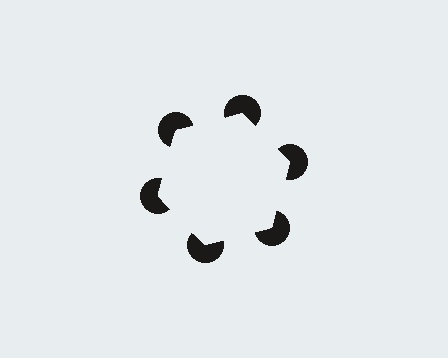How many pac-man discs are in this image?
There are 6 — one at each vertex of the illusory hexagon.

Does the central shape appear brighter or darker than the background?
It typically appears slightly brighter than the background, even though no actual brightness change is drawn.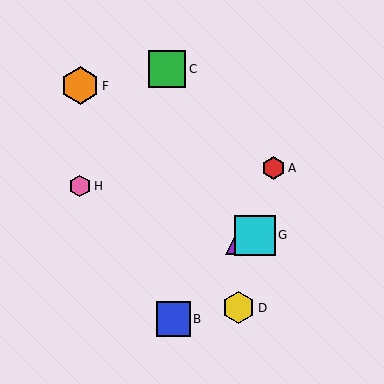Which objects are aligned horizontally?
Objects E, G are aligned horizontally.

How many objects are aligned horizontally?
2 objects (E, G) are aligned horizontally.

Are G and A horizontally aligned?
No, G is at y≈235 and A is at y≈168.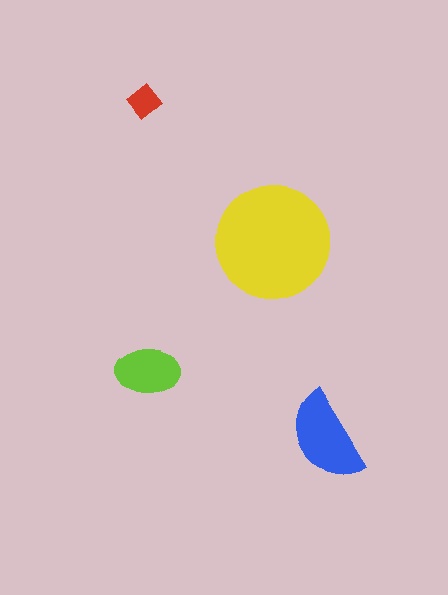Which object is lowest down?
The blue semicircle is bottommost.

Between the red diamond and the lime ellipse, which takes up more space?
The lime ellipse.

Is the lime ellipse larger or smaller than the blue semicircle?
Smaller.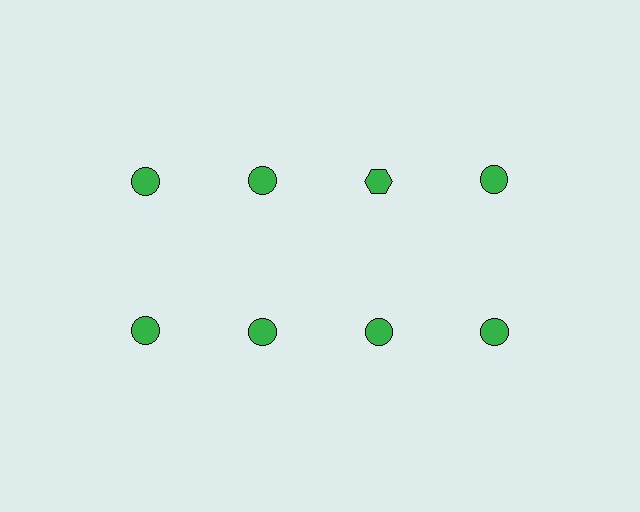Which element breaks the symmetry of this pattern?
The green hexagon in the top row, center column breaks the symmetry. All other shapes are green circles.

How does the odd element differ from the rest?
It has a different shape: hexagon instead of circle.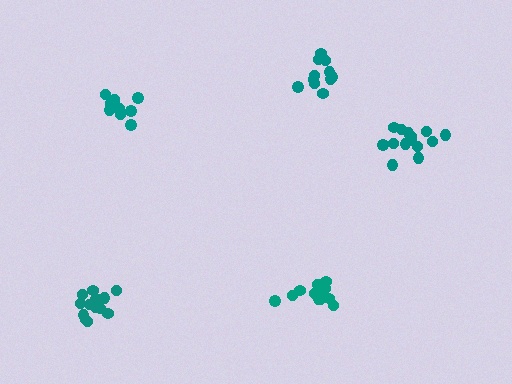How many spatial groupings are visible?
There are 5 spatial groupings.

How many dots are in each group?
Group 1: 13 dots, Group 2: 11 dots, Group 3: 14 dots, Group 4: 14 dots, Group 5: 13 dots (65 total).